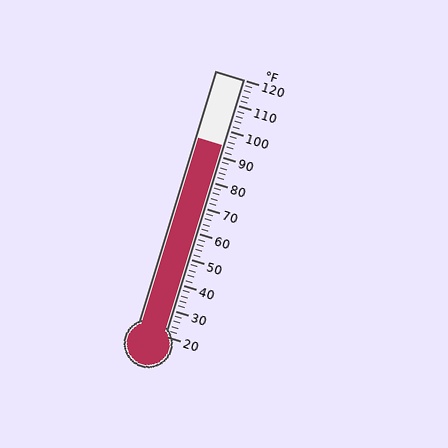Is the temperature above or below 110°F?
The temperature is below 110°F.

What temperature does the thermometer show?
The thermometer shows approximately 94°F.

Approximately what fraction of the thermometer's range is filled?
The thermometer is filled to approximately 75% of its range.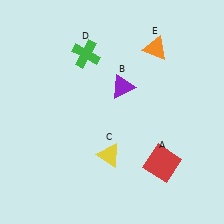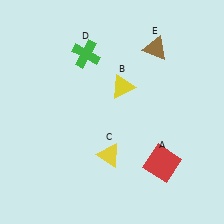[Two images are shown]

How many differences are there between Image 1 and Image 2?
There are 2 differences between the two images.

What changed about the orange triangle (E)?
In Image 1, E is orange. In Image 2, it changed to brown.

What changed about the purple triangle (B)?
In Image 1, B is purple. In Image 2, it changed to yellow.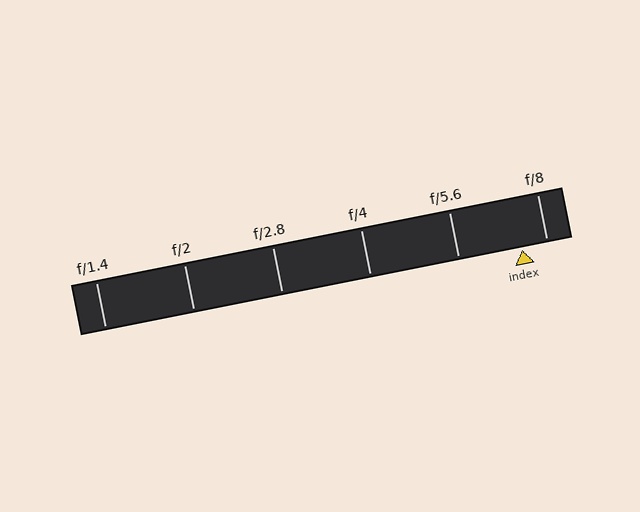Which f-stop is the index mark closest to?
The index mark is closest to f/8.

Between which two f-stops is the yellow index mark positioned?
The index mark is between f/5.6 and f/8.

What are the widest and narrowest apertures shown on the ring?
The widest aperture shown is f/1.4 and the narrowest is f/8.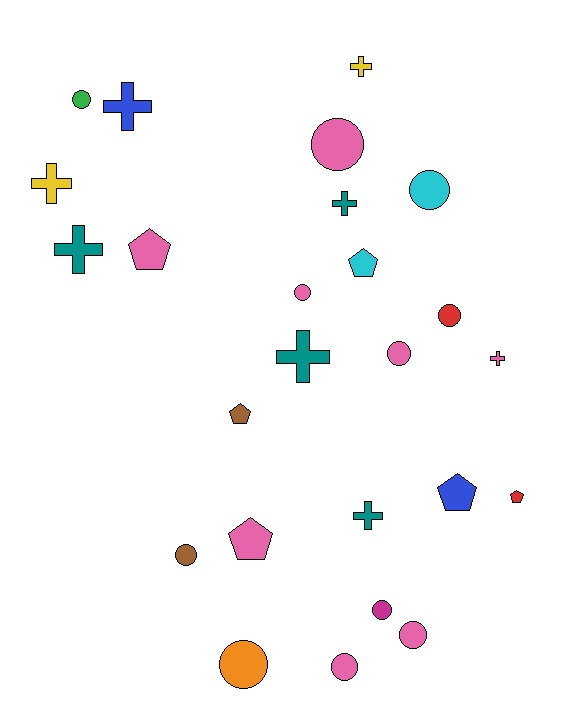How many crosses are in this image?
There are 8 crosses.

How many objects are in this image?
There are 25 objects.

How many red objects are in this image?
There are 2 red objects.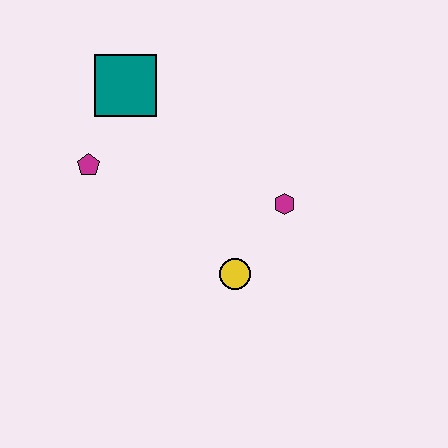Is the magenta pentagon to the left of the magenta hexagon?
Yes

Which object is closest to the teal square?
The magenta pentagon is closest to the teal square.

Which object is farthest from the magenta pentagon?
The magenta hexagon is farthest from the magenta pentagon.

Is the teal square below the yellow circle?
No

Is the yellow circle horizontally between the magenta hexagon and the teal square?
Yes